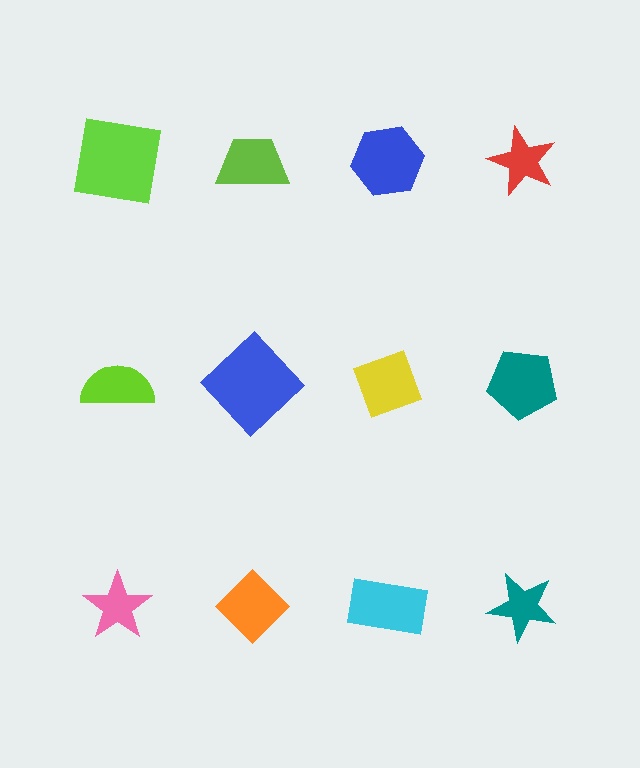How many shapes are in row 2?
4 shapes.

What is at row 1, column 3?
A blue hexagon.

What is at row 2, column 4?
A teal pentagon.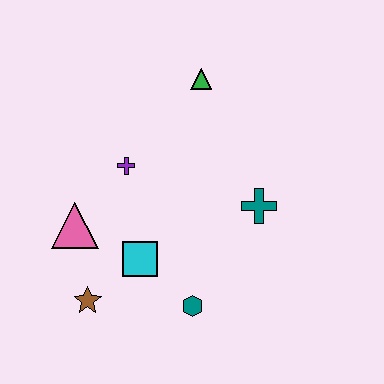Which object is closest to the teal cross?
The teal hexagon is closest to the teal cross.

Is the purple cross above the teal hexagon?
Yes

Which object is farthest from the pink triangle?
The green triangle is farthest from the pink triangle.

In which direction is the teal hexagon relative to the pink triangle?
The teal hexagon is to the right of the pink triangle.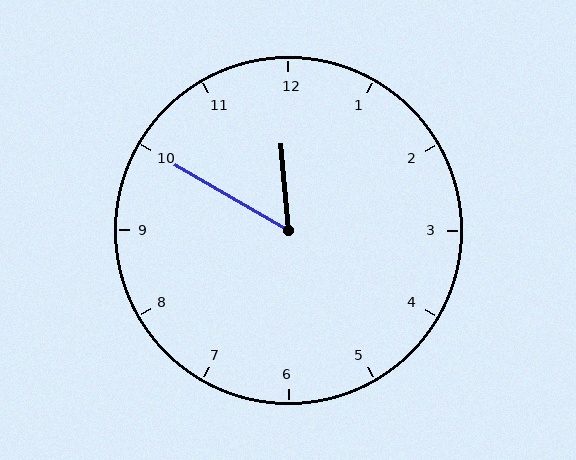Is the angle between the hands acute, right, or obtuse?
It is acute.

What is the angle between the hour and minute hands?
Approximately 55 degrees.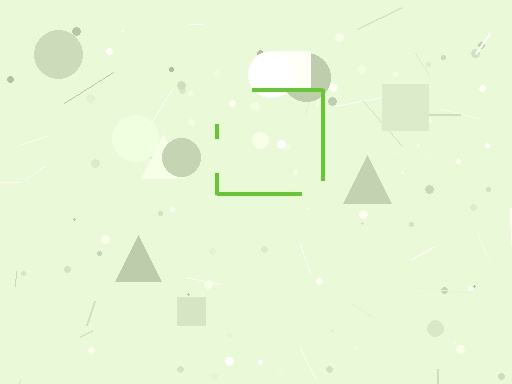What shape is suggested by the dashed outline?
The dashed outline suggests a square.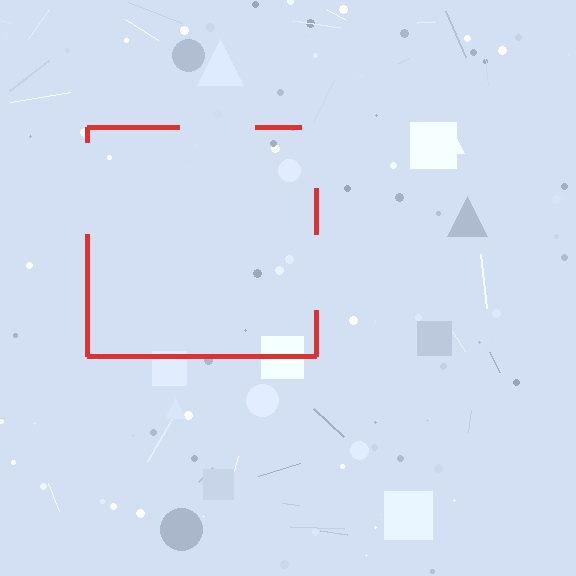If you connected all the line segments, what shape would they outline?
They would outline a square.